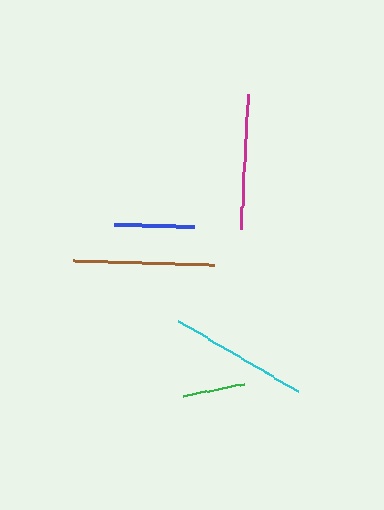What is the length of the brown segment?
The brown segment is approximately 142 pixels long.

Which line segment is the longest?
The brown line is the longest at approximately 142 pixels.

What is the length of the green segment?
The green segment is approximately 63 pixels long.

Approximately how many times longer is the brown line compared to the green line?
The brown line is approximately 2.3 times the length of the green line.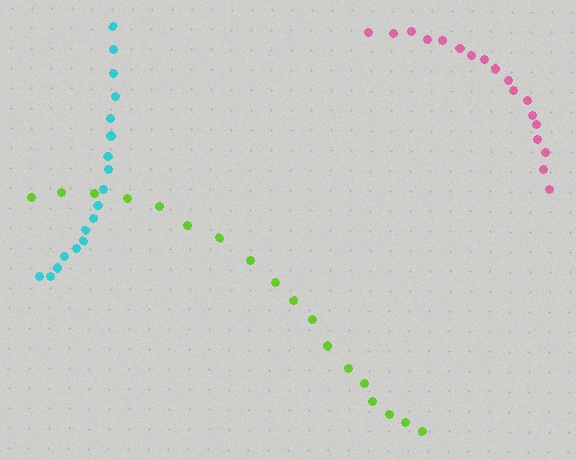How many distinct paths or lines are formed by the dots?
There are 3 distinct paths.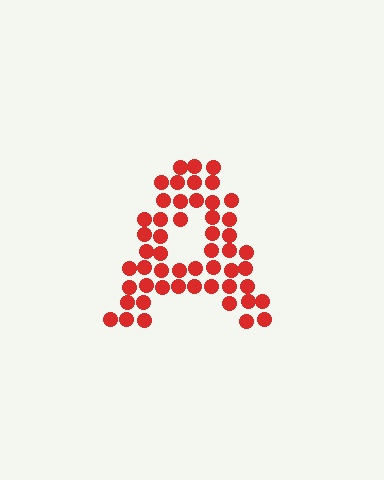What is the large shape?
The large shape is the letter A.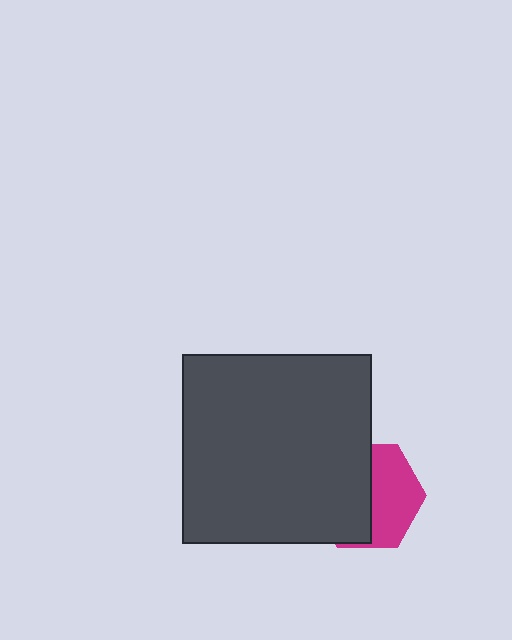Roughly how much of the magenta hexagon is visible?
About half of it is visible (roughly 47%).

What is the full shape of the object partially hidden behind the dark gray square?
The partially hidden object is a magenta hexagon.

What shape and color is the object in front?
The object in front is a dark gray square.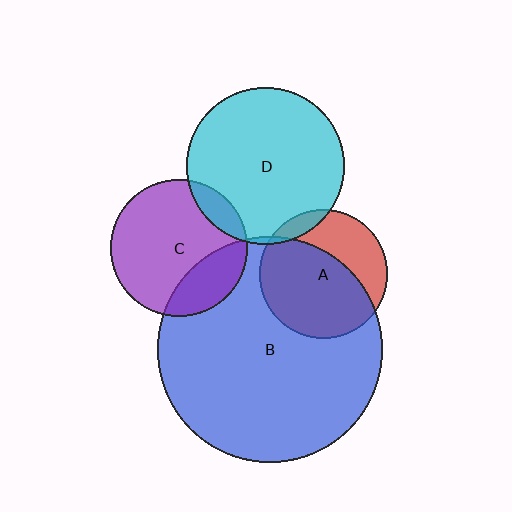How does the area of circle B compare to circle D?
Approximately 2.0 times.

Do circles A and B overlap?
Yes.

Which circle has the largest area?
Circle B (blue).